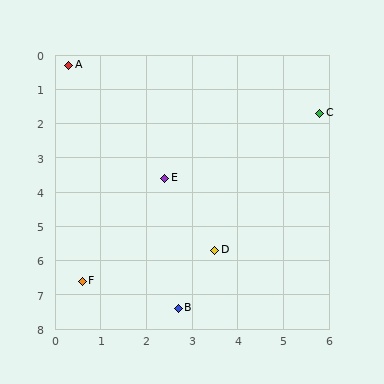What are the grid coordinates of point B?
Point B is at approximately (2.7, 7.4).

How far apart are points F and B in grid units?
Points F and B are about 2.2 grid units apart.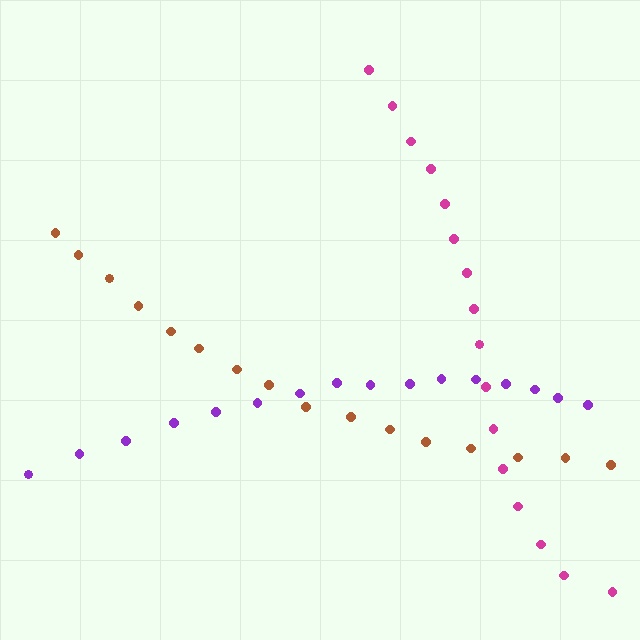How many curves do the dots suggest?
There are 3 distinct paths.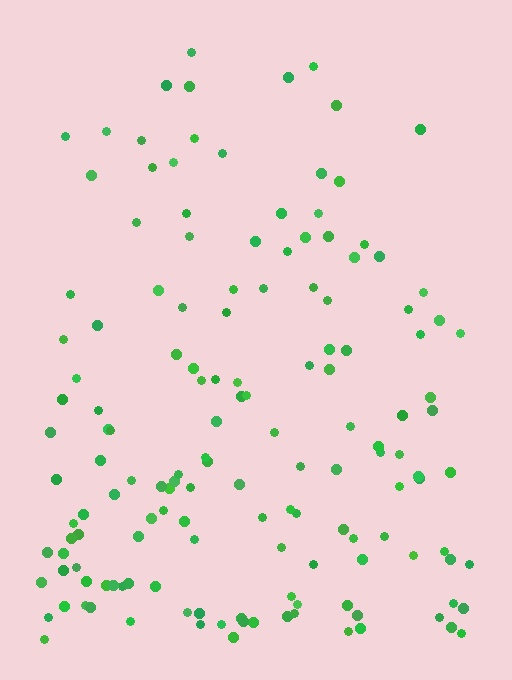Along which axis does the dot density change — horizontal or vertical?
Vertical.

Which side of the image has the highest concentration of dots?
The bottom.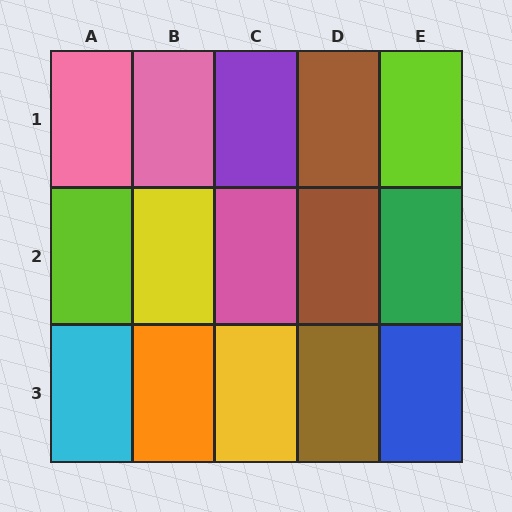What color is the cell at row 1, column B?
Pink.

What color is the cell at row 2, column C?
Pink.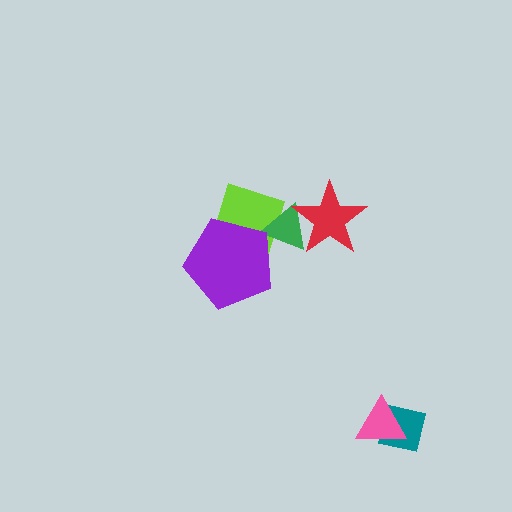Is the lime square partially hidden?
Yes, it is partially covered by another shape.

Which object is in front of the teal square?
The pink triangle is in front of the teal square.